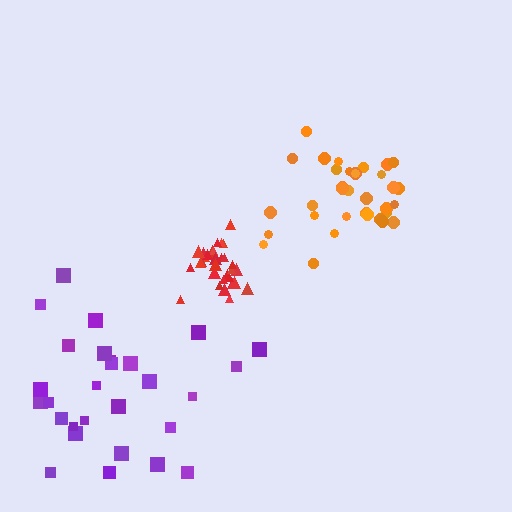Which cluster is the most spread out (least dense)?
Purple.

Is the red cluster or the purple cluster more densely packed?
Red.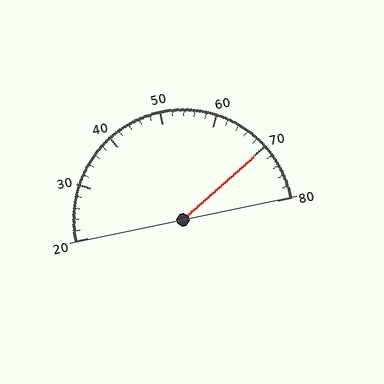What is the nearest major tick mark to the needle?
The nearest major tick mark is 70.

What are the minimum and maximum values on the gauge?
The gauge ranges from 20 to 80.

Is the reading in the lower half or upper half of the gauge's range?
The reading is in the upper half of the range (20 to 80).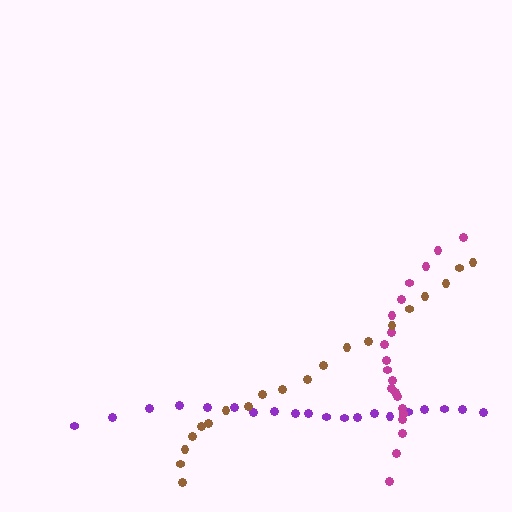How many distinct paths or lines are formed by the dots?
There are 3 distinct paths.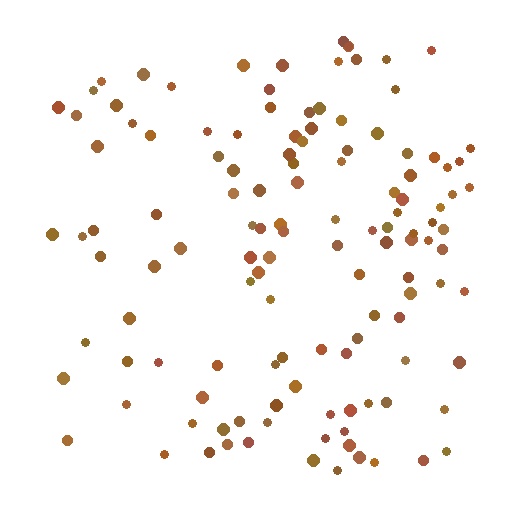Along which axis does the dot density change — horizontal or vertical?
Horizontal.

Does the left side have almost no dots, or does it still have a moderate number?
Still a moderate number, just noticeably fewer than the right.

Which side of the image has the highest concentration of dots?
The right.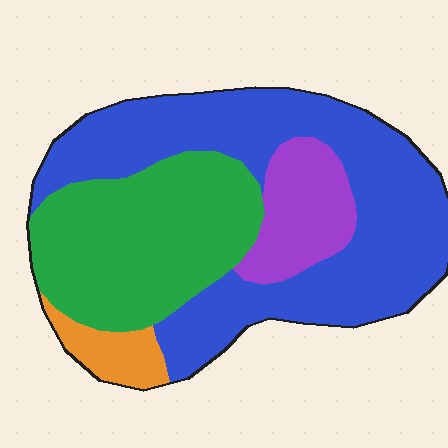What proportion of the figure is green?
Green takes up about one third (1/3) of the figure.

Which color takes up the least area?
Orange, at roughly 5%.